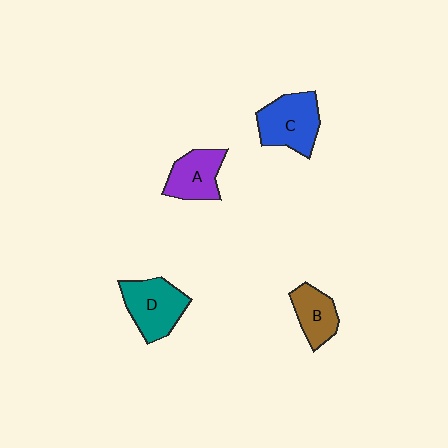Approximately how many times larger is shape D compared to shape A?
Approximately 1.3 times.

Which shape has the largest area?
Shape C (blue).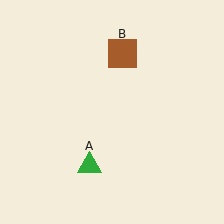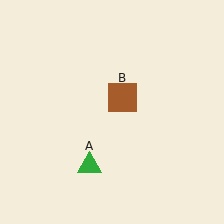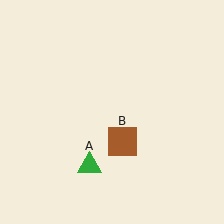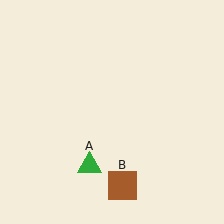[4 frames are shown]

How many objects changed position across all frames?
1 object changed position: brown square (object B).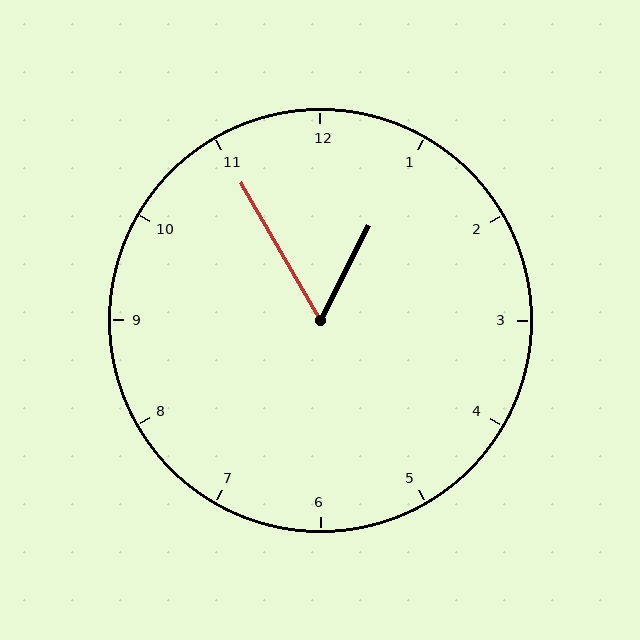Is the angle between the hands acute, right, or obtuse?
It is acute.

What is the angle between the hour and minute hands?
Approximately 58 degrees.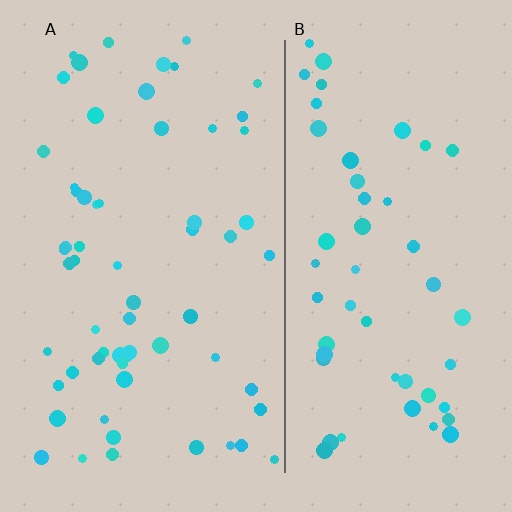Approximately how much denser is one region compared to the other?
Approximately 1.2× — region A over region B.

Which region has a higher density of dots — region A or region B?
A (the left).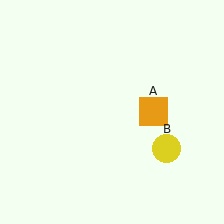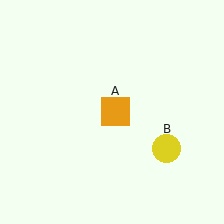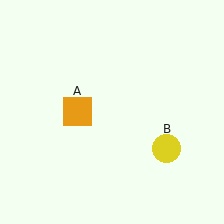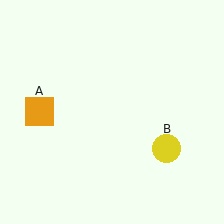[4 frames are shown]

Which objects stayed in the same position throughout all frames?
Yellow circle (object B) remained stationary.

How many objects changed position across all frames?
1 object changed position: orange square (object A).